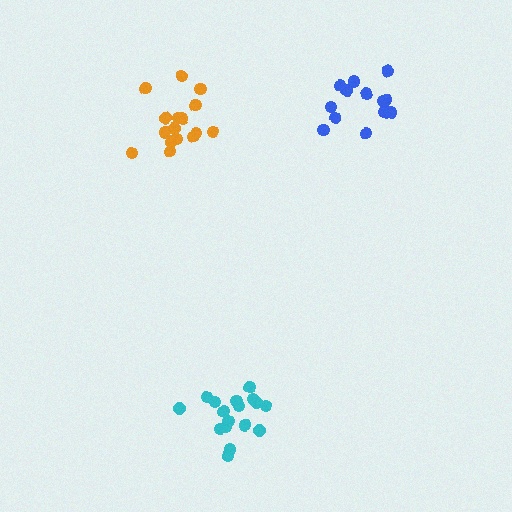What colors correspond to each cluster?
The clusters are colored: cyan, orange, blue.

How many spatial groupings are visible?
There are 3 spatial groupings.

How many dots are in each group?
Group 1: 17 dots, Group 2: 16 dots, Group 3: 15 dots (48 total).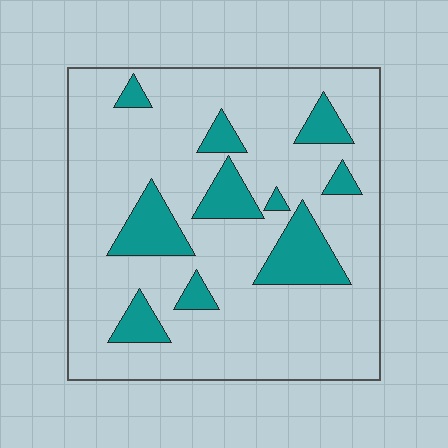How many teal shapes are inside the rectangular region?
10.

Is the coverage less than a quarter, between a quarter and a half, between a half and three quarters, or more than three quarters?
Less than a quarter.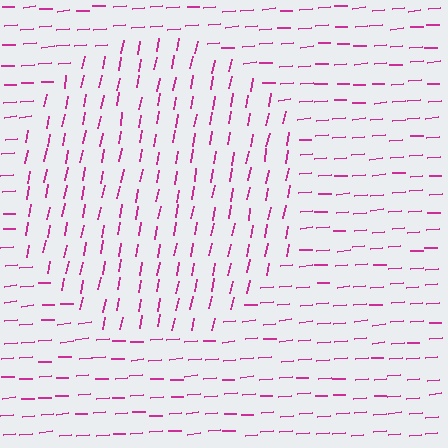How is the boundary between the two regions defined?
The boundary is defined purely by a change in line orientation (approximately 75 degrees difference). All lines are the same color and thickness.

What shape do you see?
I see a circle.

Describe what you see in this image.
The image is filled with small magenta line segments. A circle region in the image has lines oriented differently from the surrounding lines, creating a visible texture boundary.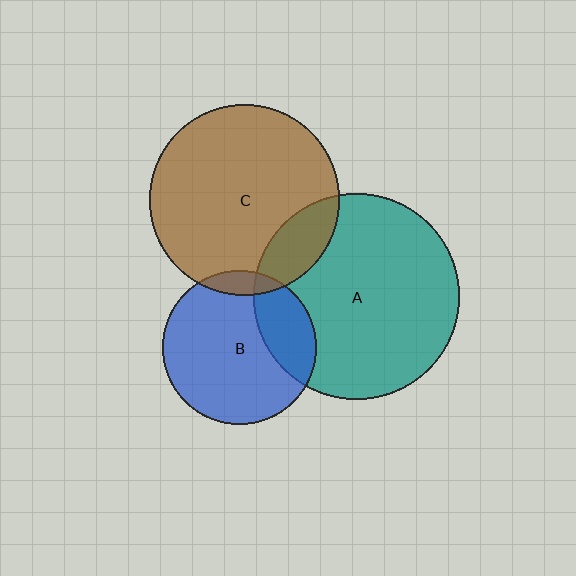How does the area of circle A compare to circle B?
Approximately 1.8 times.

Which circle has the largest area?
Circle A (teal).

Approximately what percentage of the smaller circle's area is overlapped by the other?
Approximately 15%.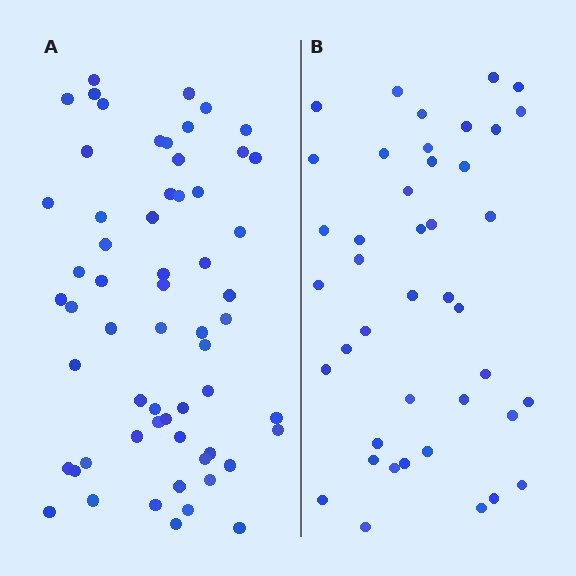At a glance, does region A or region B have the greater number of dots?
Region A (the left region) has more dots.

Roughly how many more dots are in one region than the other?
Region A has approximately 20 more dots than region B.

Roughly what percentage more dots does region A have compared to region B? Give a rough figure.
About 45% more.